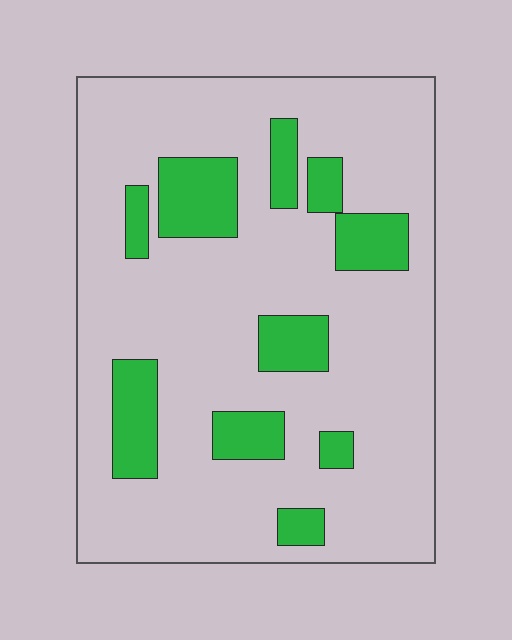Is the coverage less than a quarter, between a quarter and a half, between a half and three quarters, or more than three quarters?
Less than a quarter.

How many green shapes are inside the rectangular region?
10.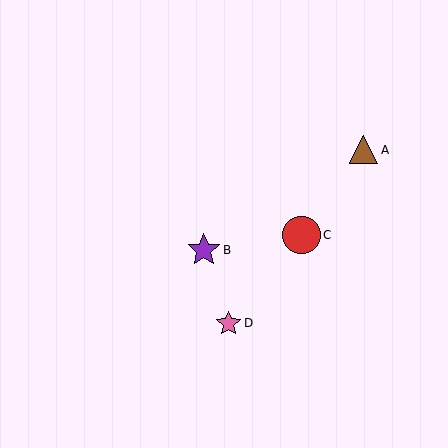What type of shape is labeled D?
Shape D is a pink star.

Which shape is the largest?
The red circle (labeled C) is the largest.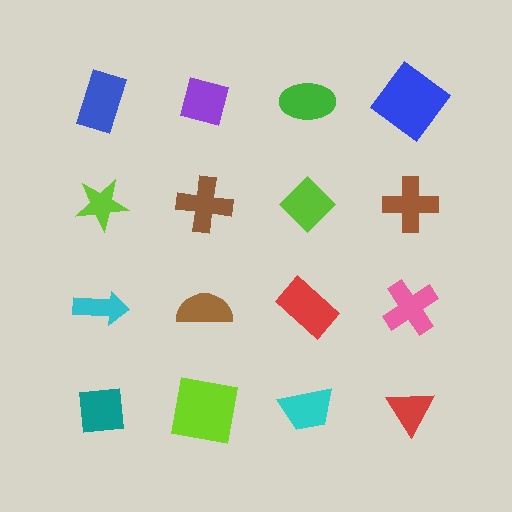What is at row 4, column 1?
A teal square.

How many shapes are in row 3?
4 shapes.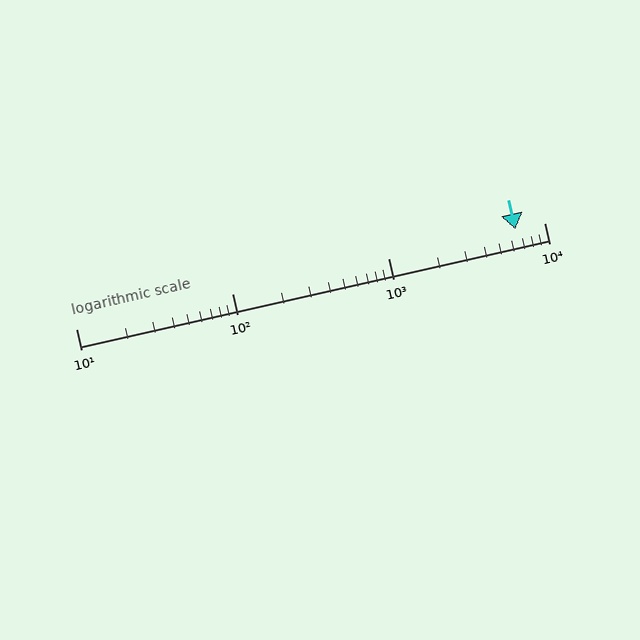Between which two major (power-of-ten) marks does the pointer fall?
The pointer is between 1000 and 10000.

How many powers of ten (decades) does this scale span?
The scale spans 3 decades, from 10 to 10000.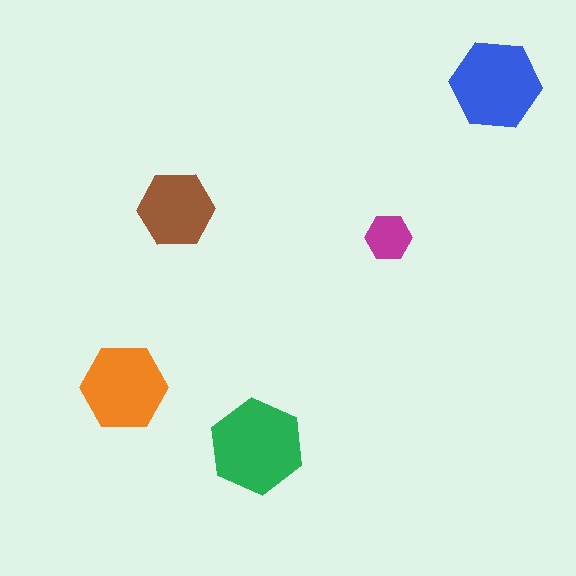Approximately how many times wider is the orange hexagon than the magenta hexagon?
About 2 times wider.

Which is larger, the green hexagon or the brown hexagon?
The green one.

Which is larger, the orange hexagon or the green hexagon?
The green one.